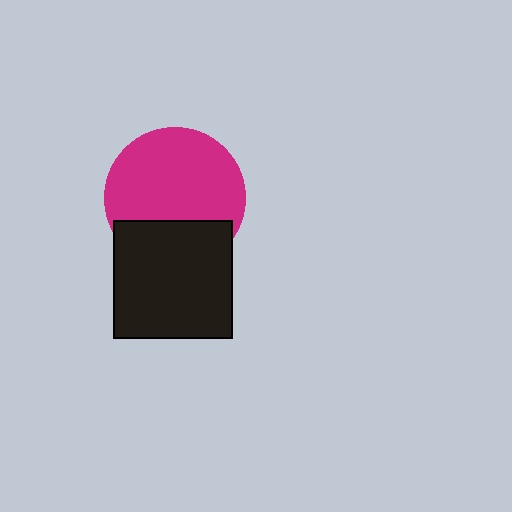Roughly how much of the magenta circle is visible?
Most of it is visible (roughly 70%).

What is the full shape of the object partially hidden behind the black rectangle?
The partially hidden object is a magenta circle.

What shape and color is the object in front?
The object in front is a black rectangle.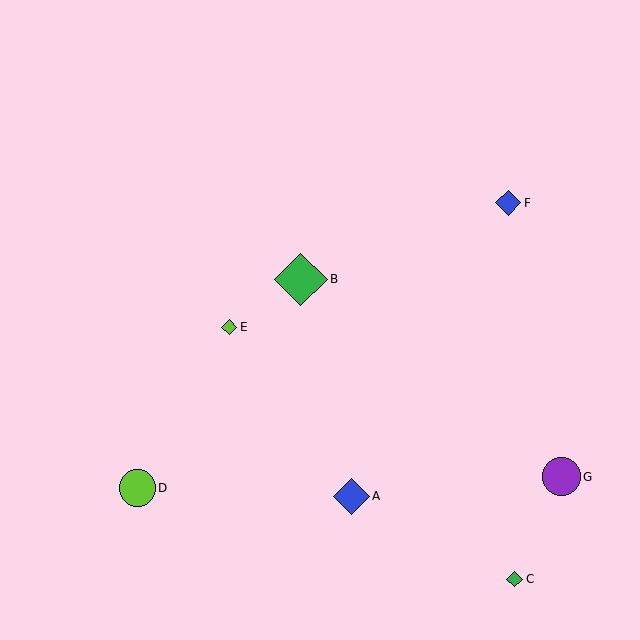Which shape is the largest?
The green diamond (labeled B) is the largest.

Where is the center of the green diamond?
The center of the green diamond is at (515, 579).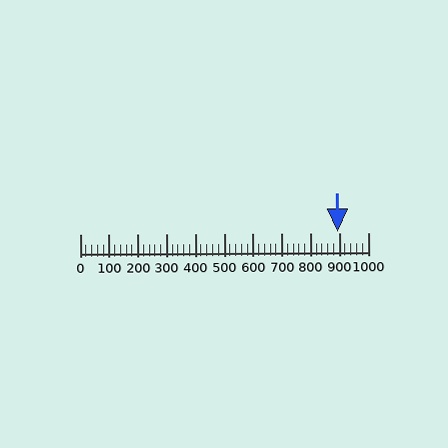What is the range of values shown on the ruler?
The ruler shows values from 0 to 1000.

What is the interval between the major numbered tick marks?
The major tick marks are spaced 100 units apart.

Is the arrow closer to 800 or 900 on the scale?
The arrow is closer to 900.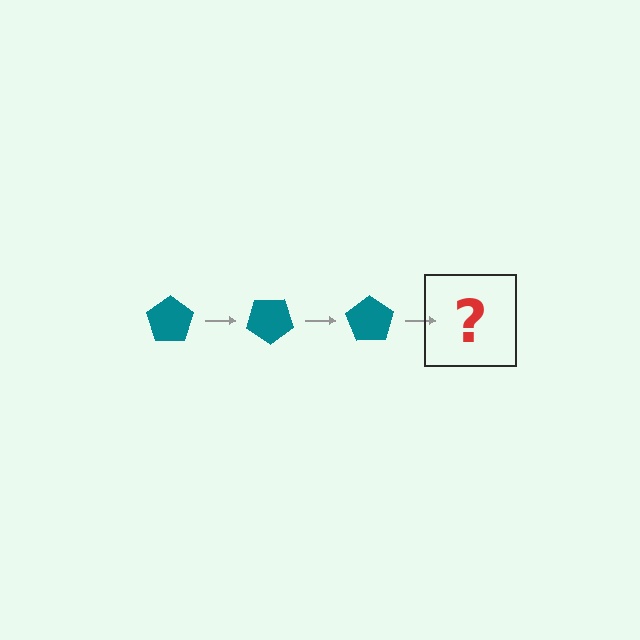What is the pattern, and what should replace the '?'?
The pattern is that the pentagon rotates 35 degrees each step. The '?' should be a teal pentagon rotated 105 degrees.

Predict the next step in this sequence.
The next step is a teal pentagon rotated 105 degrees.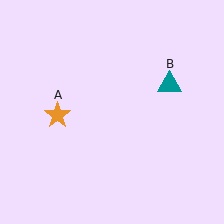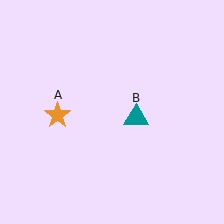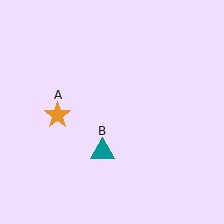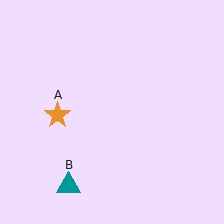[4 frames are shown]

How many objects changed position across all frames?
1 object changed position: teal triangle (object B).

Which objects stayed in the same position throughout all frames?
Orange star (object A) remained stationary.